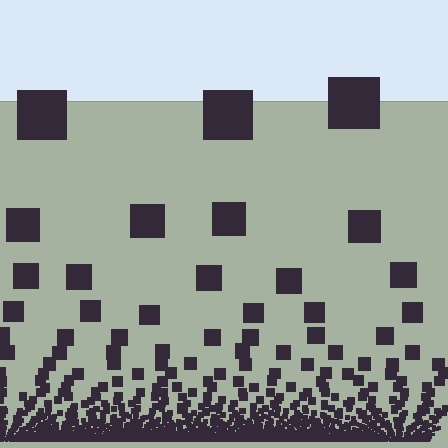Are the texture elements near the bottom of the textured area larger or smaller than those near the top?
Smaller. The gradient is inverted — elements near the bottom are smaller and denser.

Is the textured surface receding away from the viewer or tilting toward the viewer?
The surface appears to tilt toward the viewer. Texture elements get larger and sparser toward the top.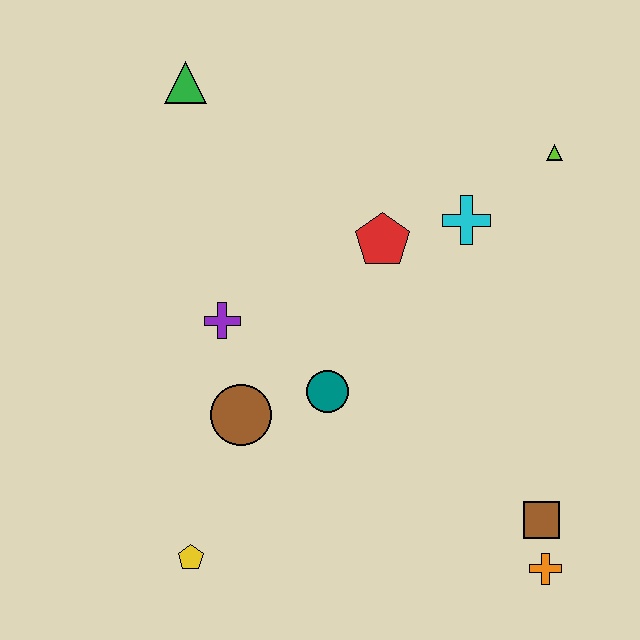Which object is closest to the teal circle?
The brown circle is closest to the teal circle.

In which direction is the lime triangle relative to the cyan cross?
The lime triangle is to the right of the cyan cross.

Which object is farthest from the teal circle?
The green triangle is farthest from the teal circle.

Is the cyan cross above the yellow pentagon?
Yes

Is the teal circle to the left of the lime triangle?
Yes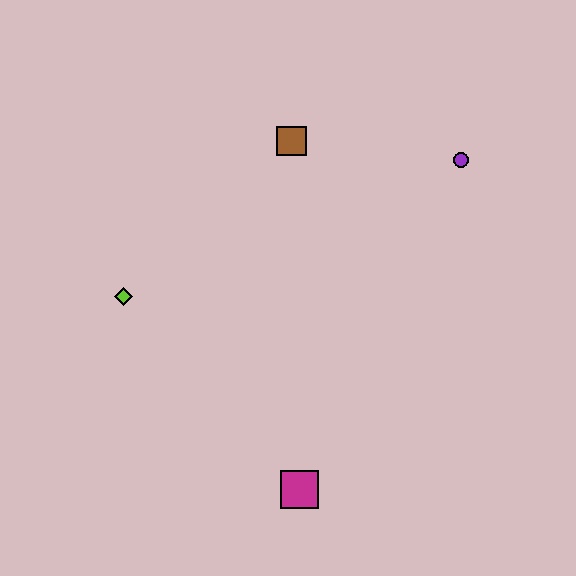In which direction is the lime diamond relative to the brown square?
The lime diamond is to the left of the brown square.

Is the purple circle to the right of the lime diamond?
Yes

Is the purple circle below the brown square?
Yes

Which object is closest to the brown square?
The purple circle is closest to the brown square.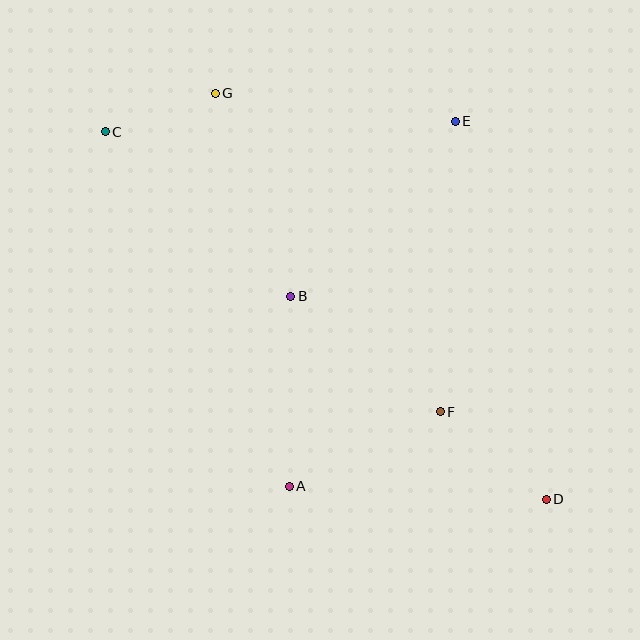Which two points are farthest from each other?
Points C and D are farthest from each other.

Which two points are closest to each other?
Points C and G are closest to each other.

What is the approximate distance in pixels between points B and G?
The distance between B and G is approximately 216 pixels.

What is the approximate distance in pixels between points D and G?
The distance between D and G is approximately 524 pixels.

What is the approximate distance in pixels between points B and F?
The distance between B and F is approximately 189 pixels.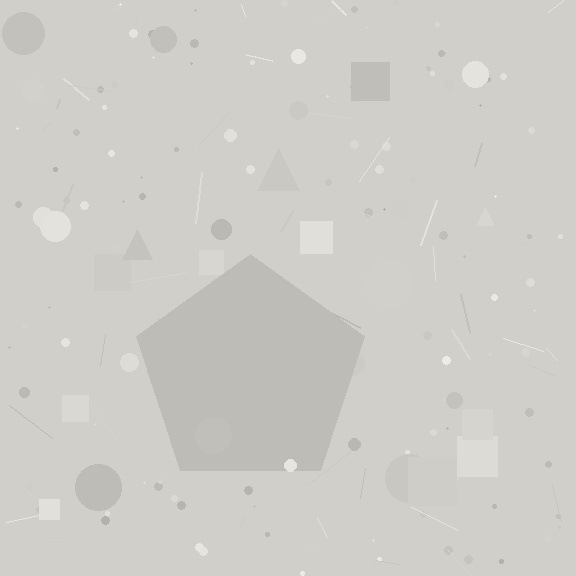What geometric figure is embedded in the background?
A pentagon is embedded in the background.